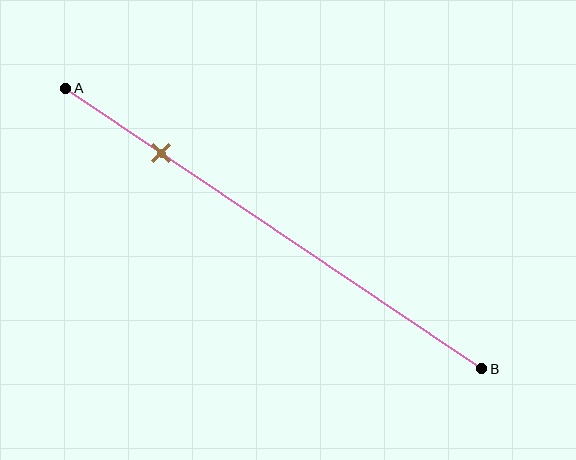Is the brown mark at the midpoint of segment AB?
No, the mark is at about 25% from A, not at the 50% midpoint.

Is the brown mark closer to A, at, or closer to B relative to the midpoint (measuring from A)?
The brown mark is closer to point A than the midpoint of segment AB.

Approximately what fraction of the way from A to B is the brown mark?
The brown mark is approximately 25% of the way from A to B.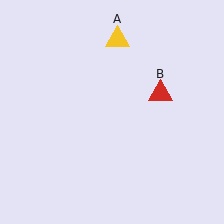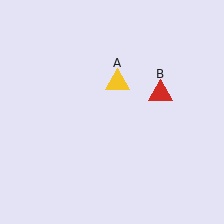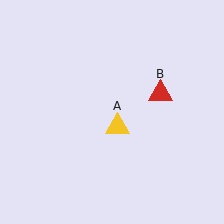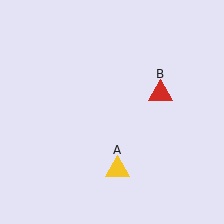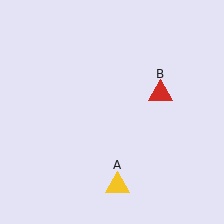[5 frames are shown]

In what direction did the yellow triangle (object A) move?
The yellow triangle (object A) moved down.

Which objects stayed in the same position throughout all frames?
Red triangle (object B) remained stationary.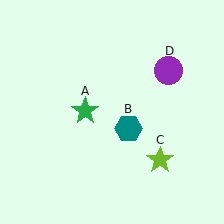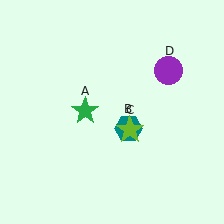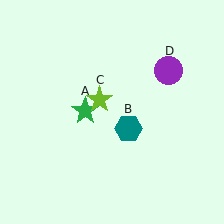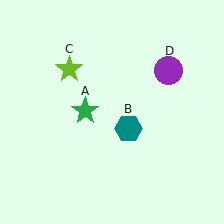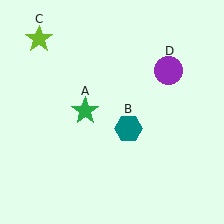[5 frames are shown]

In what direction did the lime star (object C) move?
The lime star (object C) moved up and to the left.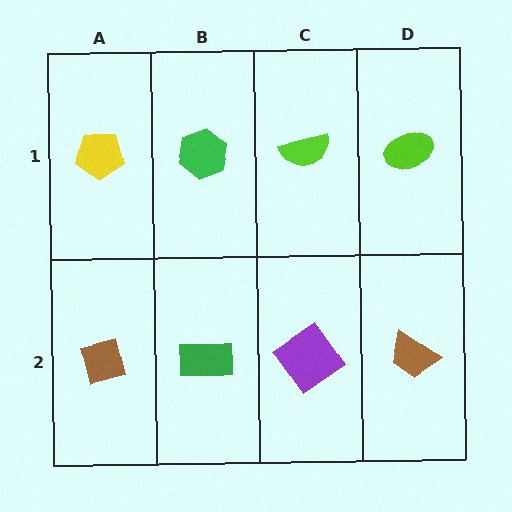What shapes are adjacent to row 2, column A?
A yellow pentagon (row 1, column A), a green rectangle (row 2, column B).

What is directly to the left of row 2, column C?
A green rectangle.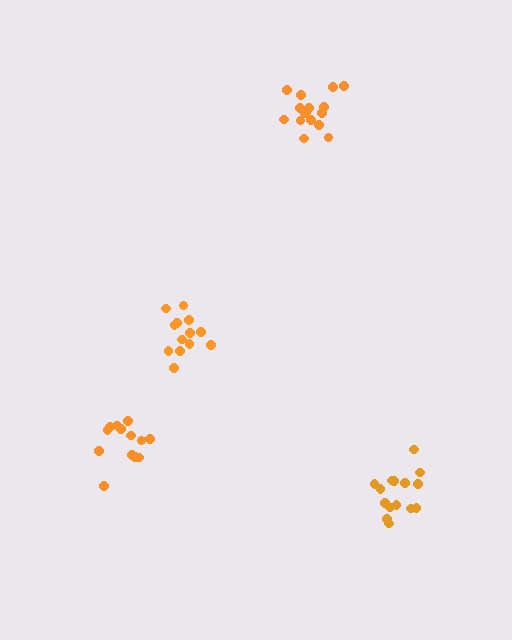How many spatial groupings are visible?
There are 4 spatial groupings.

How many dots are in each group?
Group 1: 15 dots, Group 2: 13 dots, Group 3: 16 dots, Group 4: 13 dots (57 total).